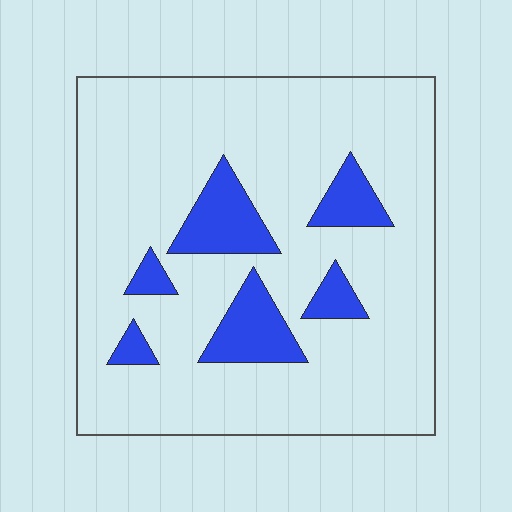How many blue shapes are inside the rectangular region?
6.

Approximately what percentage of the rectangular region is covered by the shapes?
Approximately 15%.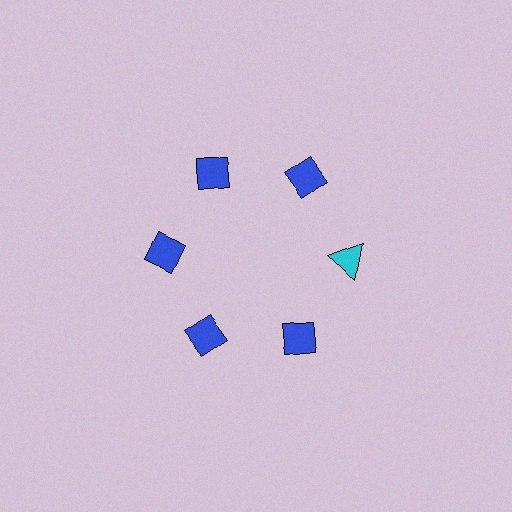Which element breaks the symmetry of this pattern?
The cyan triangle at roughly the 3 o'clock position breaks the symmetry. All other shapes are blue diamonds.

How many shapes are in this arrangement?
There are 6 shapes arranged in a ring pattern.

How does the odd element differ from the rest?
It differs in both color (cyan instead of blue) and shape (triangle instead of diamond).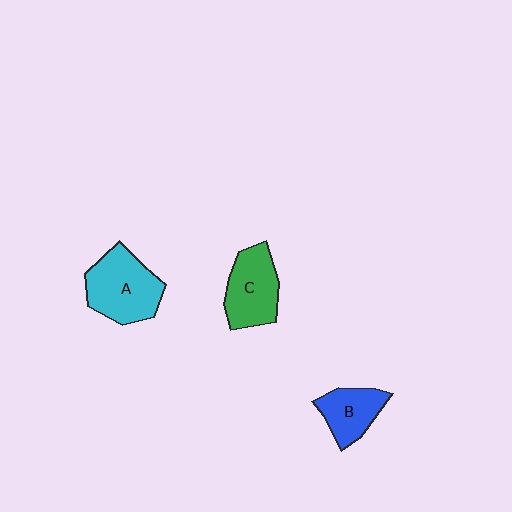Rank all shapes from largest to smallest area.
From largest to smallest: A (cyan), C (green), B (blue).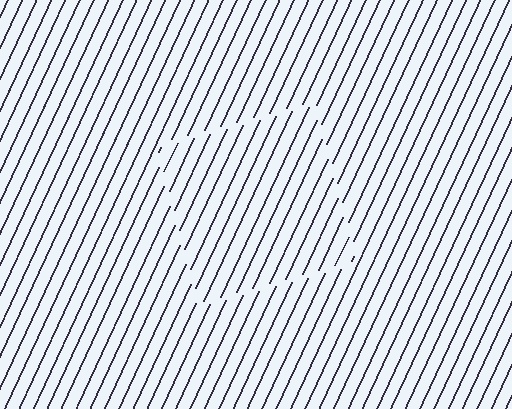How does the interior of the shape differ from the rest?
The interior of the shape contains the same grating, shifted by half a period — the contour is defined by the phase discontinuity where line-ends from the inner and outer gratings abut.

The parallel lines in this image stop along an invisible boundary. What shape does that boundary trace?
An illusory square. The interior of the shape contains the same grating, shifted by half a period — the contour is defined by the phase discontinuity where line-ends from the inner and outer gratings abut.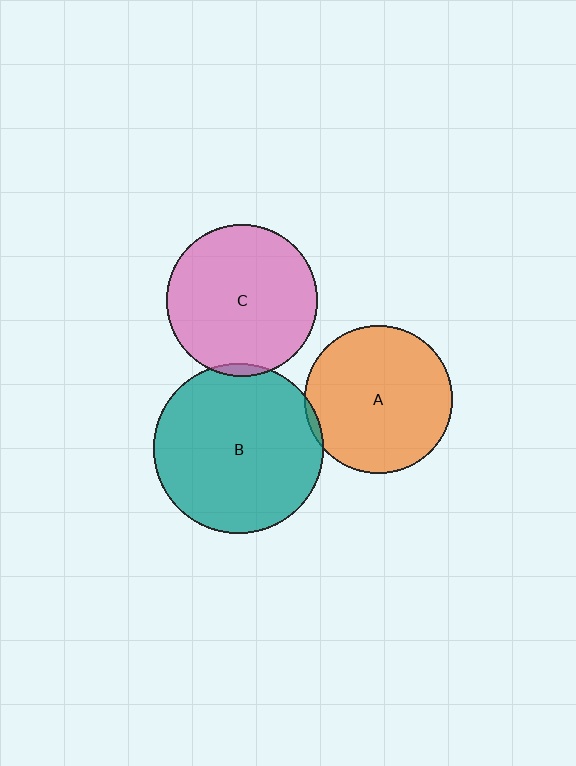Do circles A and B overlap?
Yes.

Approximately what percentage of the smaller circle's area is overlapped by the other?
Approximately 5%.